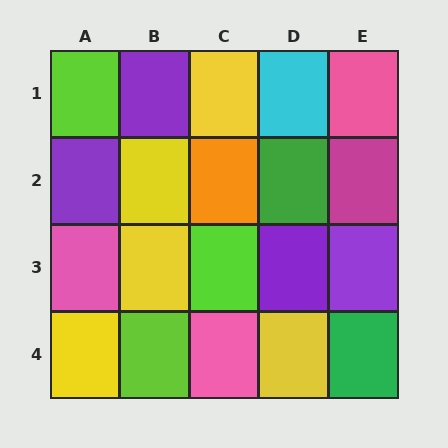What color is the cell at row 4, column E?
Green.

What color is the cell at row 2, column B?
Yellow.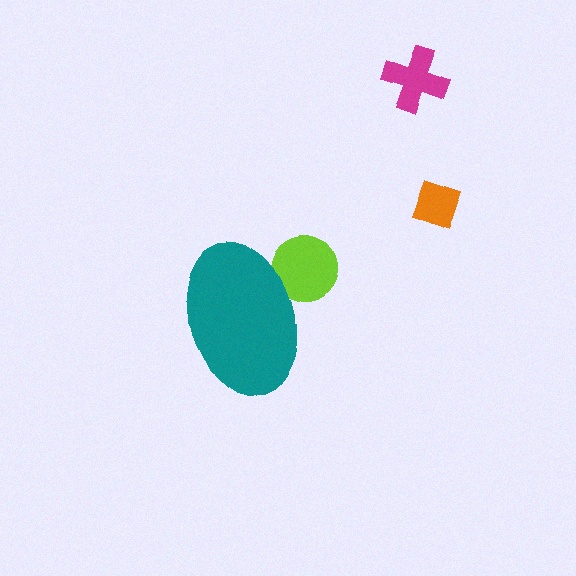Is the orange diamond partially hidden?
No, the orange diamond is fully visible.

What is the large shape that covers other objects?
A teal ellipse.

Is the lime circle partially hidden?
Yes, the lime circle is partially hidden behind the teal ellipse.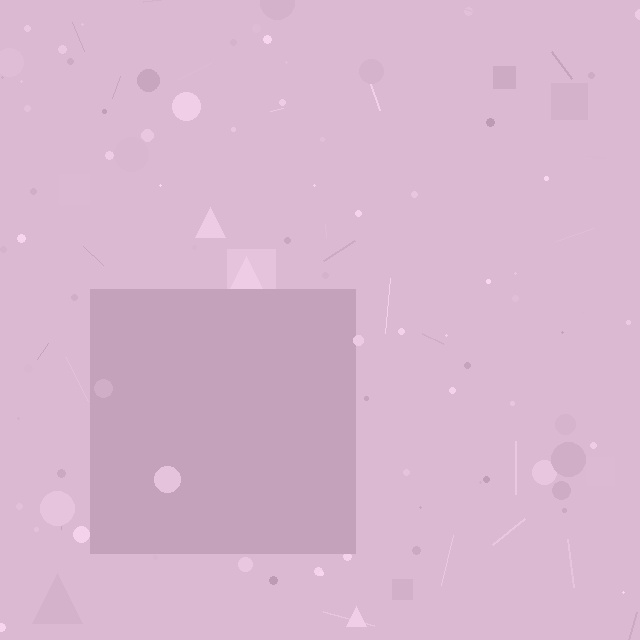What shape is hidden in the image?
A square is hidden in the image.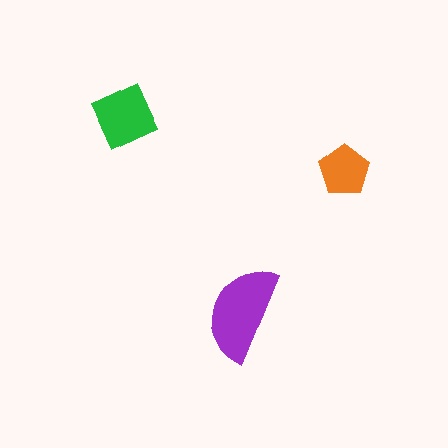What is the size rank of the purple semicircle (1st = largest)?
1st.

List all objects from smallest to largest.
The orange pentagon, the green diamond, the purple semicircle.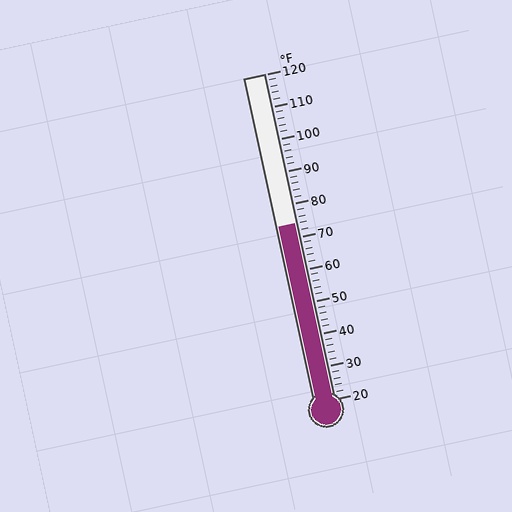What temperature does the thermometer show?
The thermometer shows approximately 74°F.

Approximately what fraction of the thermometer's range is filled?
The thermometer is filled to approximately 55% of its range.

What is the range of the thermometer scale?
The thermometer scale ranges from 20°F to 120°F.